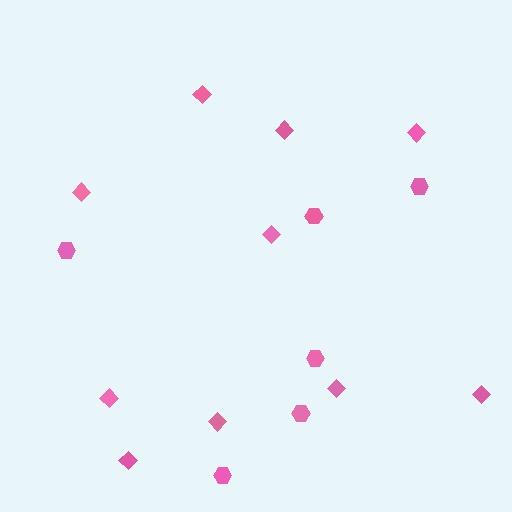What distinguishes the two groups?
There are 2 groups: one group of hexagons (6) and one group of diamonds (10).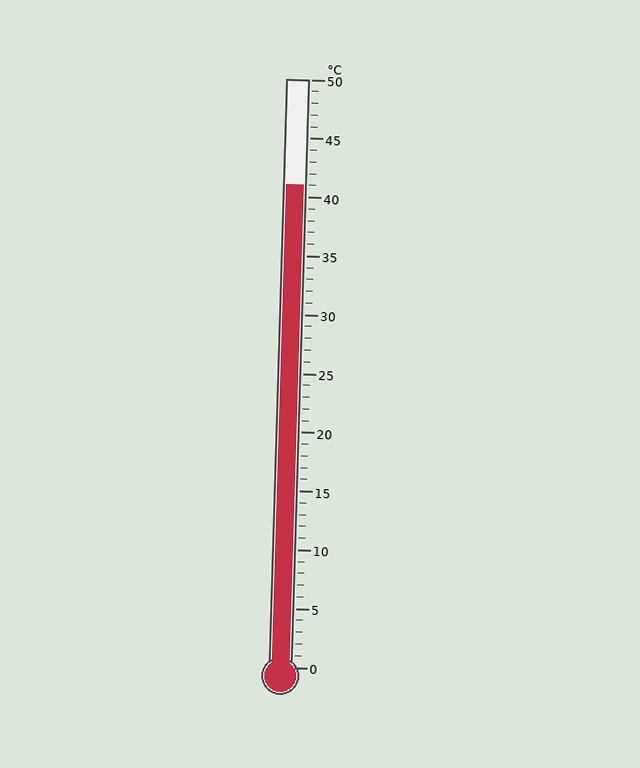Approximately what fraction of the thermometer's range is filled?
The thermometer is filled to approximately 80% of its range.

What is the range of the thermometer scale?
The thermometer scale ranges from 0°C to 50°C.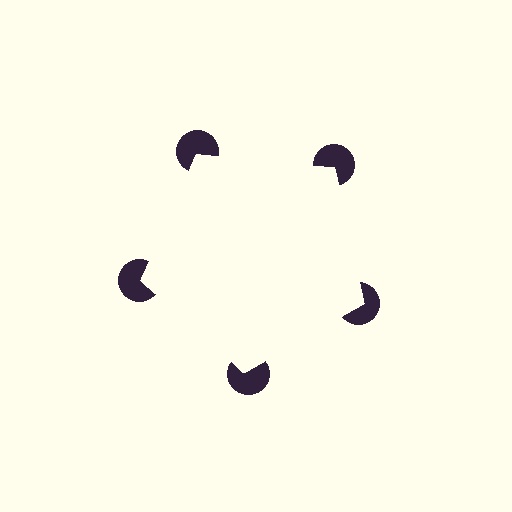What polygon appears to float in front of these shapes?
An illusory pentagon — its edges are inferred from the aligned wedge cuts in the pac-man discs, not physically drawn.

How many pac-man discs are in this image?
There are 5 — one at each vertex of the illusory pentagon.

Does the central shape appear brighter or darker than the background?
It typically appears slightly brighter than the background, even though no actual brightness change is drawn.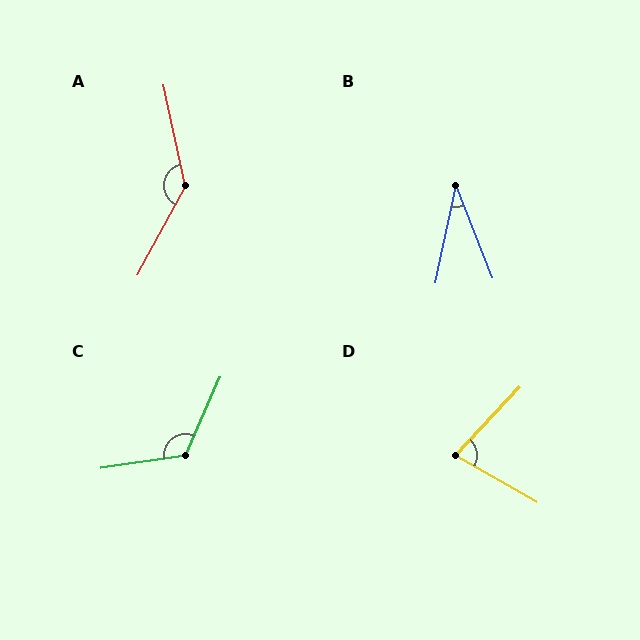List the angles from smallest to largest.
B (33°), D (76°), C (122°), A (140°).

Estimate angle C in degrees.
Approximately 122 degrees.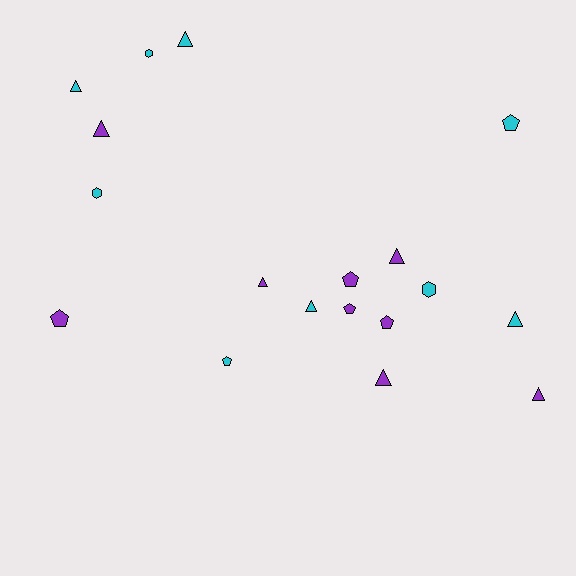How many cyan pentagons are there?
There are 2 cyan pentagons.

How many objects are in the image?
There are 18 objects.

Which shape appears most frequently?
Triangle, with 9 objects.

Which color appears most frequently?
Purple, with 9 objects.